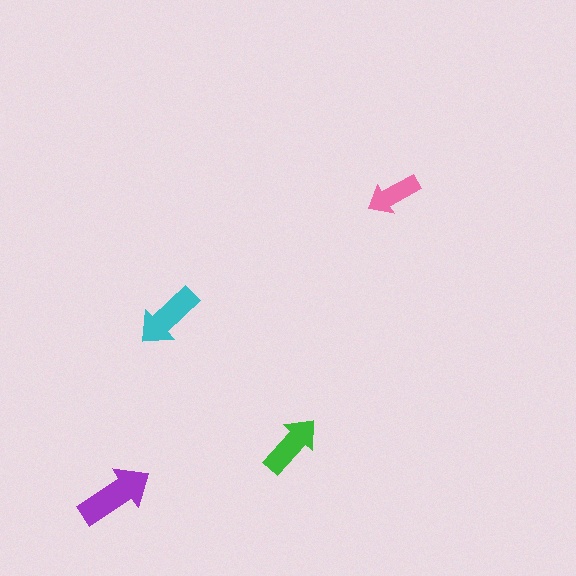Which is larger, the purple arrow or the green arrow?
The purple one.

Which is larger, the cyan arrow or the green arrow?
The cyan one.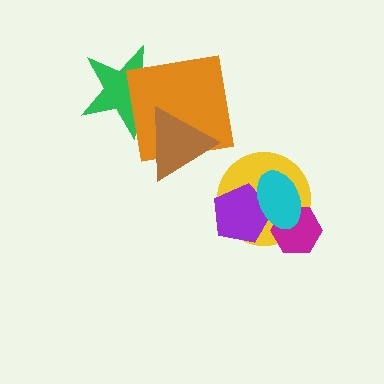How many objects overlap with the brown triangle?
2 objects overlap with the brown triangle.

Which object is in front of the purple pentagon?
The cyan ellipse is in front of the purple pentagon.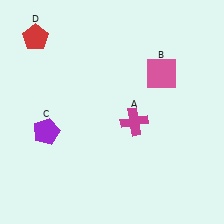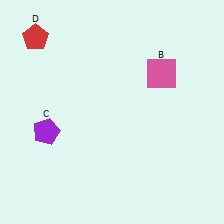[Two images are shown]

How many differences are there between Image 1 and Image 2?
There is 1 difference between the two images.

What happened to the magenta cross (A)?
The magenta cross (A) was removed in Image 2. It was in the bottom-right area of Image 1.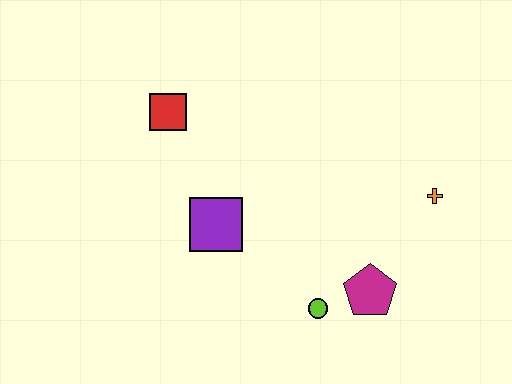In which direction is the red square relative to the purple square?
The red square is above the purple square.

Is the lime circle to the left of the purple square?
No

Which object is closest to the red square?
The purple square is closest to the red square.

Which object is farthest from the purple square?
The orange cross is farthest from the purple square.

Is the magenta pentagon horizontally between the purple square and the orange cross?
Yes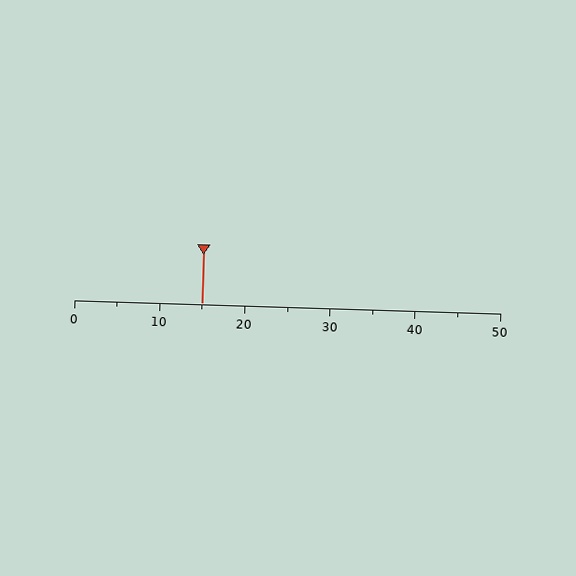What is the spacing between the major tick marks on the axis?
The major ticks are spaced 10 apart.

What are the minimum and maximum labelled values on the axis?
The axis runs from 0 to 50.